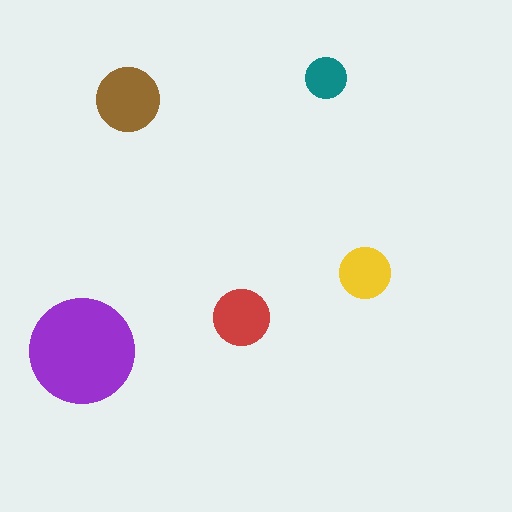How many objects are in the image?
There are 5 objects in the image.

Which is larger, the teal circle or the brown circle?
The brown one.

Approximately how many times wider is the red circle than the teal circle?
About 1.5 times wider.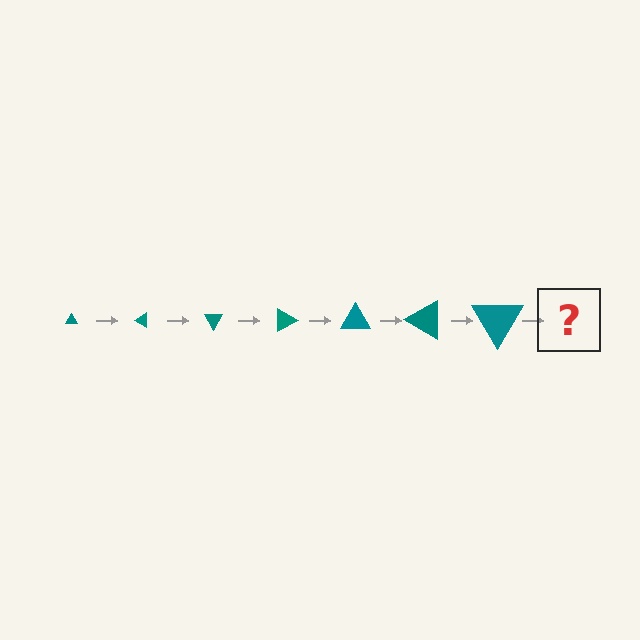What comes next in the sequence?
The next element should be a triangle, larger than the previous one and rotated 210 degrees from the start.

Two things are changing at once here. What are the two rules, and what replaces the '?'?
The two rules are that the triangle grows larger each step and it rotates 30 degrees each step. The '?' should be a triangle, larger than the previous one and rotated 210 degrees from the start.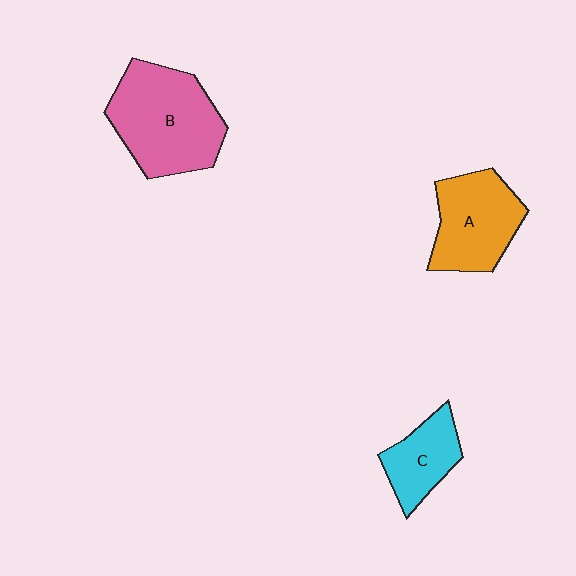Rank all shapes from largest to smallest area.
From largest to smallest: B (pink), A (orange), C (cyan).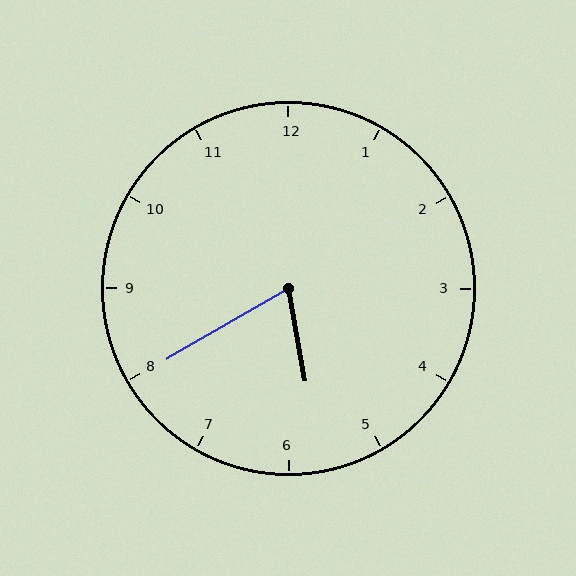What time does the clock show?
5:40.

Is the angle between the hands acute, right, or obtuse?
It is acute.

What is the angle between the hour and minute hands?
Approximately 70 degrees.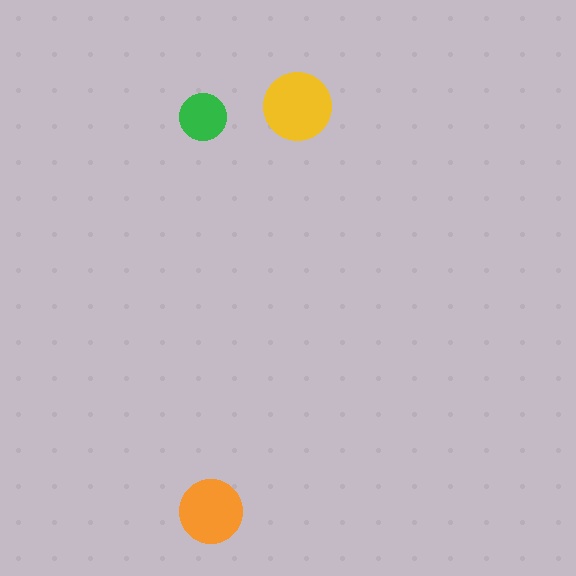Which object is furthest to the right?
The yellow circle is rightmost.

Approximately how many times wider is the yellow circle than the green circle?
About 1.5 times wider.